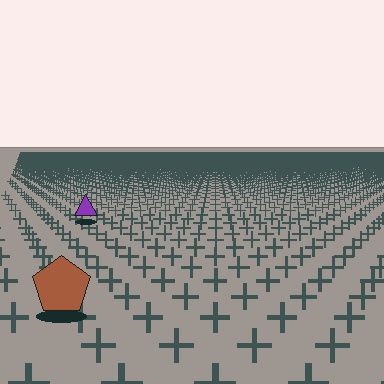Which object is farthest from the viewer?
The purple triangle is farthest from the viewer. It appears smaller and the ground texture around it is denser.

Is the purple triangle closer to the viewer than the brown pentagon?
No. The brown pentagon is closer — you can tell from the texture gradient: the ground texture is coarser near it.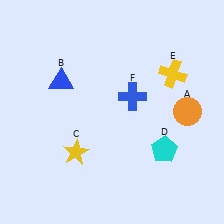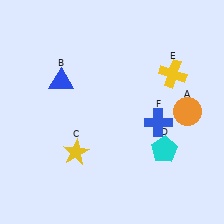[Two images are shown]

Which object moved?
The blue cross (F) moved down.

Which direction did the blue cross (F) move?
The blue cross (F) moved down.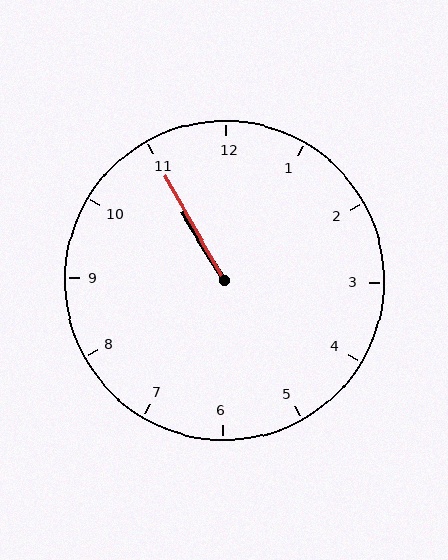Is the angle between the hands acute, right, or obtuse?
It is acute.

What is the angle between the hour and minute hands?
Approximately 2 degrees.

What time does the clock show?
10:55.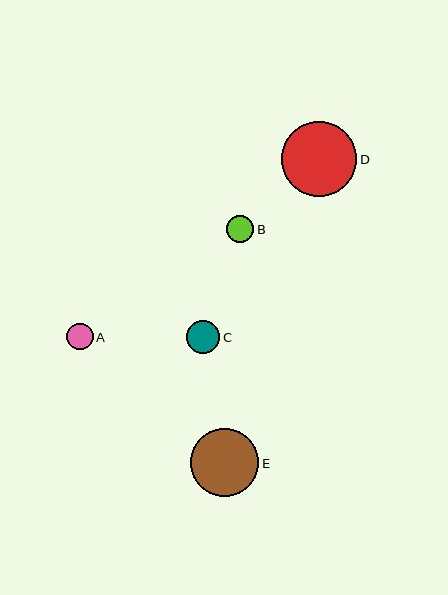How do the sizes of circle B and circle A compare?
Circle B and circle A are approximately the same size.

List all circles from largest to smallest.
From largest to smallest: D, E, C, B, A.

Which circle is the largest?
Circle D is the largest with a size of approximately 75 pixels.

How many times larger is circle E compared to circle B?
Circle E is approximately 2.6 times the size of circle B.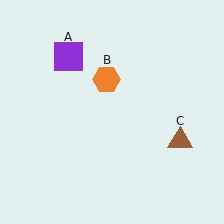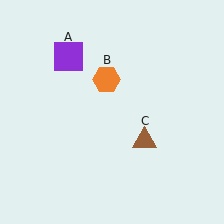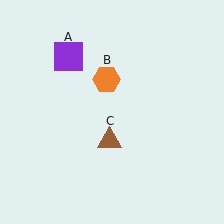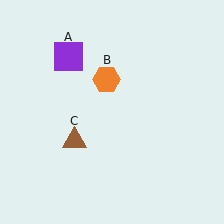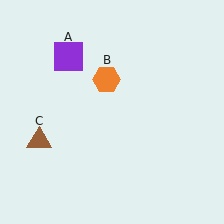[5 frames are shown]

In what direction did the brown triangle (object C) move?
The brown triangle (object C) moved left.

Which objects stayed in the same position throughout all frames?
Purple square (object A) and orange hexagon (object B) remained stationary.